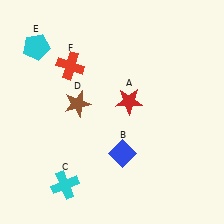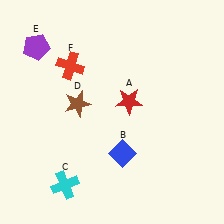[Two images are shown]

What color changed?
The pentagon (E) changed from cyan in Image 1 to purple in Image 2.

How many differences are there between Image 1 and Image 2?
There is 1 difference between the two images.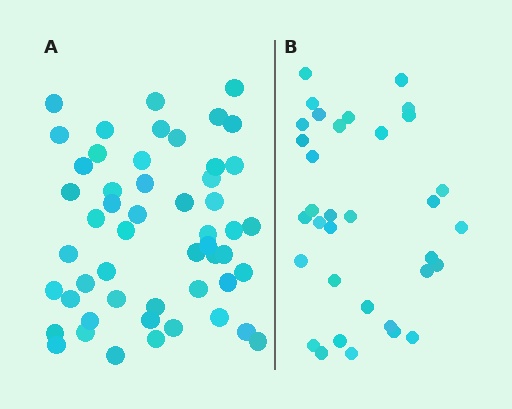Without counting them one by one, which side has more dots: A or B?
Region A (the left region) has more dots.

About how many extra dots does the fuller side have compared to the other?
Region A has approximately 20 more dots than region B.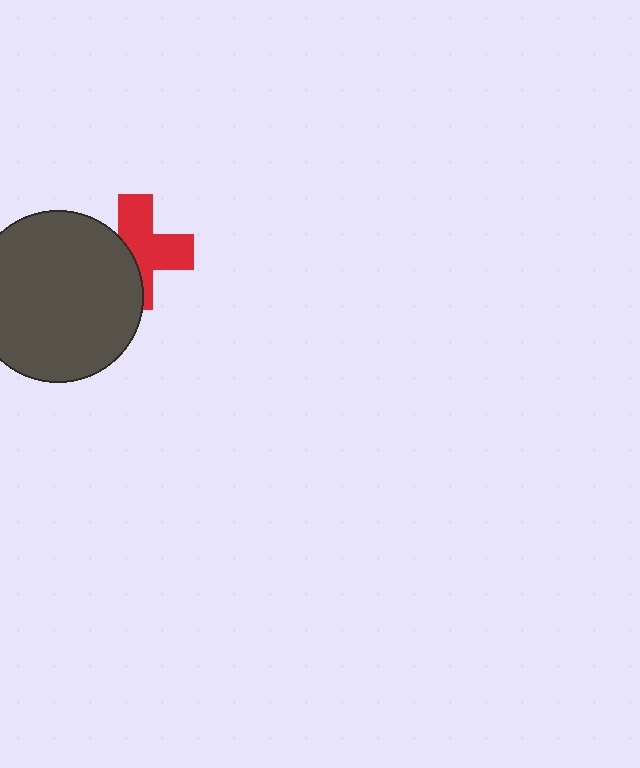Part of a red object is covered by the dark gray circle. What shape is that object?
It is a cross.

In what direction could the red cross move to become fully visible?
The red cross could move right. That would shift it out from behind the dark gray circle entirely.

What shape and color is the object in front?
The object in front is a dark gray circle.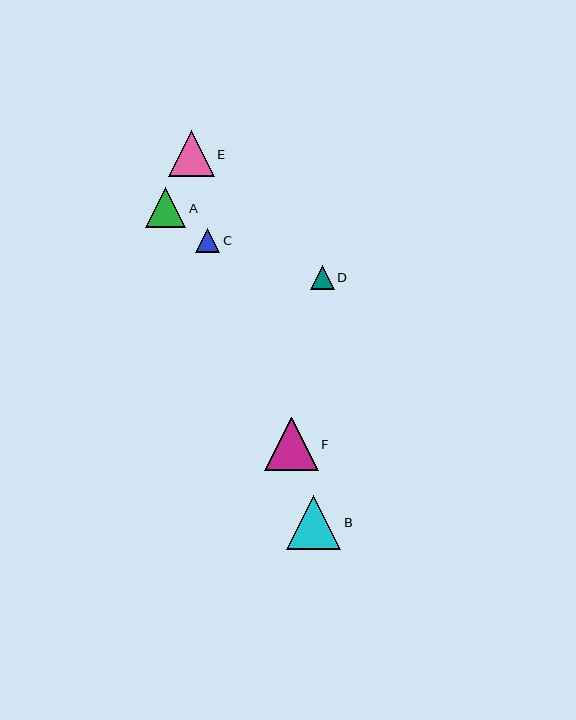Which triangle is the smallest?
Triangle D is the smallest with a size of approximately 24 pixels.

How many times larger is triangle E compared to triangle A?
Triangle E is approximately 1.1 times the size of triangle A.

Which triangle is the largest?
Triangle B is the largest with a size of approximately 54 pixels.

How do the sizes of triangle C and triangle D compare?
Triangle C and triangle D are approximately the same size.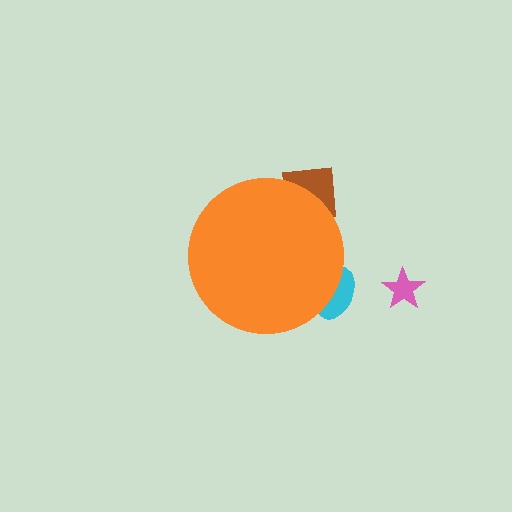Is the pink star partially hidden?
No, the pink star is fully visible.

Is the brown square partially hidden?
Yes, the brown square is partially hidden behind the orange circle.